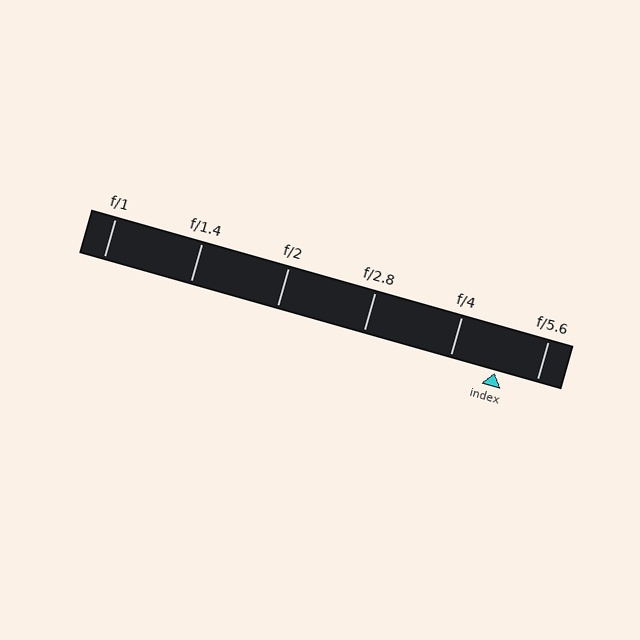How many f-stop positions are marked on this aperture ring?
There are 6 f-stop positions marked.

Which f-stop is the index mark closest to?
The index mark is closest to f/5.6.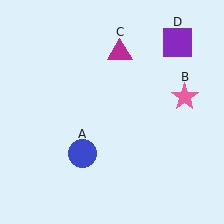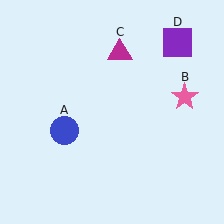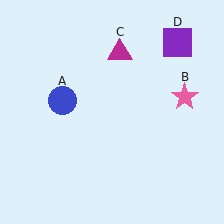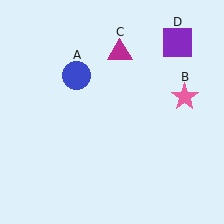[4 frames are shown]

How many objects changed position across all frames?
1 object changed position: blue circle (object A).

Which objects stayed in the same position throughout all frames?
Pink star (object B) and magenta triangle (object C) and purple square (object D) remained stationary.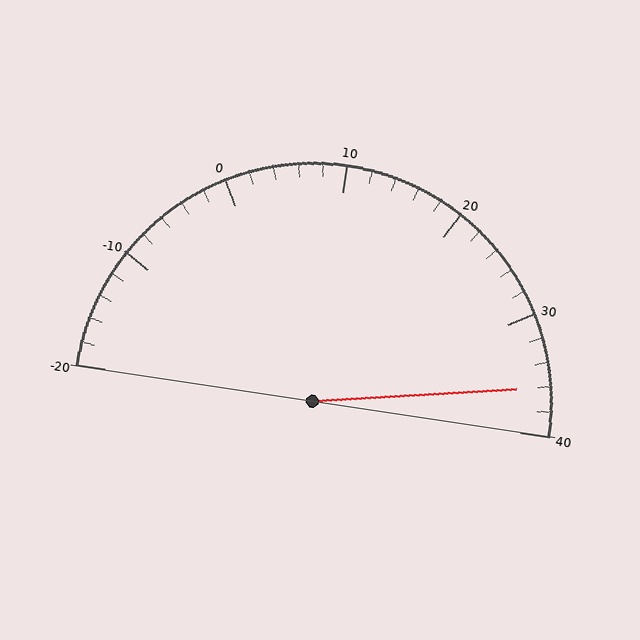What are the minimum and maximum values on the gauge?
The gauge ranges from -20 to 40.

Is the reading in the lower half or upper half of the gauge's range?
The reading is in the upper half of the range (-20 to 40).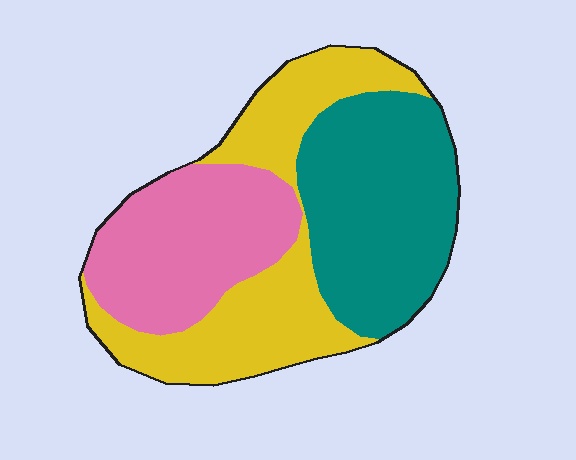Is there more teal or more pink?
Teal.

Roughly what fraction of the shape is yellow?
Yellow takes up between a third and a half of the shape.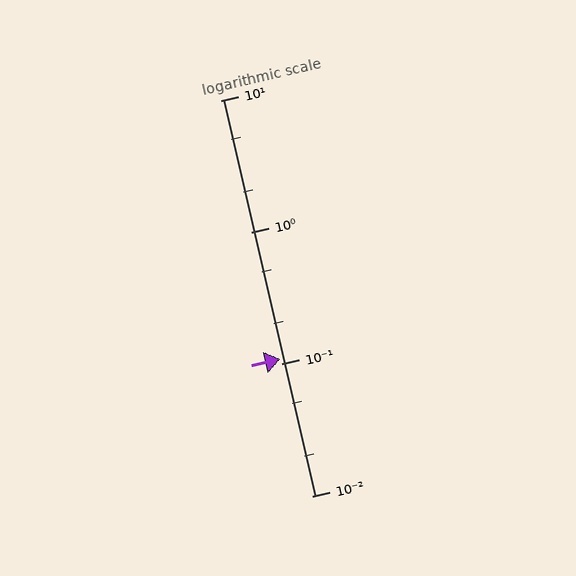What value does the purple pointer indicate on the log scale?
The pointer indicates approximately 0.11.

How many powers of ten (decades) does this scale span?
The scale spans 3 decades, from 0.01 to 10.